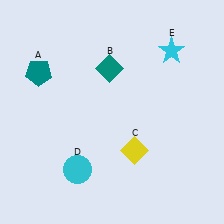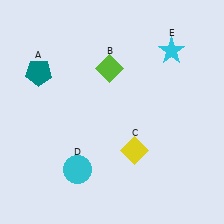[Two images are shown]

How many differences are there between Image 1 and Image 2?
There is 1 difference between the two images.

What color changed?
The diamond (B) changed from teal in Image 1 to lime in Image 2.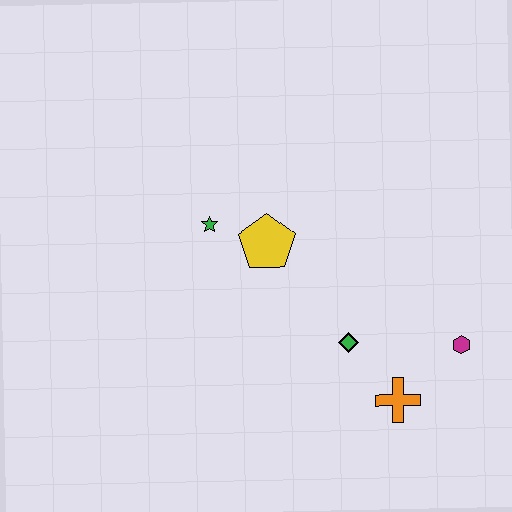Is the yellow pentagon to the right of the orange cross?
No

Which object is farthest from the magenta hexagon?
The green star is farthest from the magenta hexagon.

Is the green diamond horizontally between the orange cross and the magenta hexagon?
No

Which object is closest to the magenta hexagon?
The orange cross is closest to the magenta hexagon.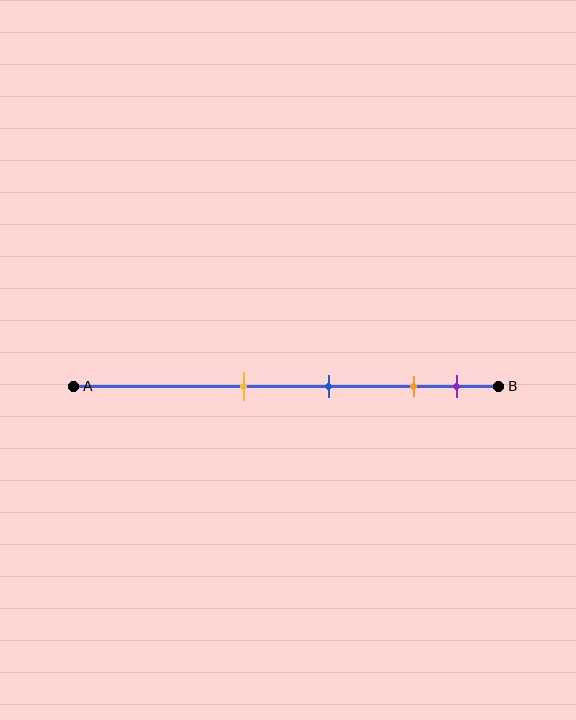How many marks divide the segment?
There are 4 marks dividing the segment.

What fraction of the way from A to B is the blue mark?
The blue mark is approximately 60% (0.6) of the way from A to B.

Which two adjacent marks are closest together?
The orange and purple marks are the closest adjacent pair.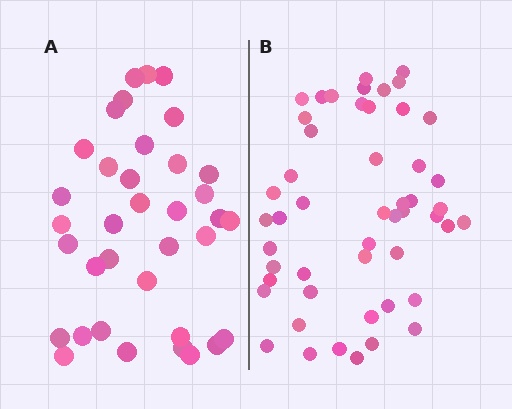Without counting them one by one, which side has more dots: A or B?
Region B (the right region) has more dots.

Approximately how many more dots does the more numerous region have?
Region B has approximately 15 more dots than region A.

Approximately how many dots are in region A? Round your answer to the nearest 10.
About 40 dots. (The exact count is 36, which rounds to 40.)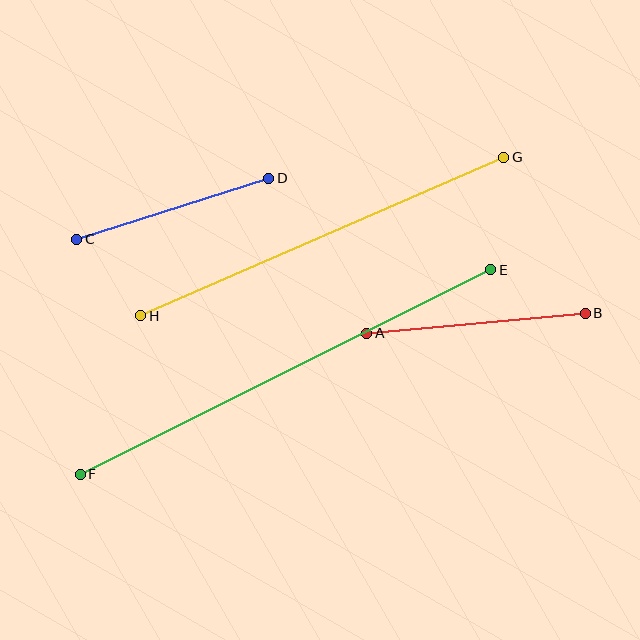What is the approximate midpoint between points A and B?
The midpoint is at approximately (476, 323) pixels.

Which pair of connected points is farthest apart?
Points E and F are farthest apart.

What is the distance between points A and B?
The distance is approximately 219 pixels.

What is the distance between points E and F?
The distance is approximately 458 pixels.